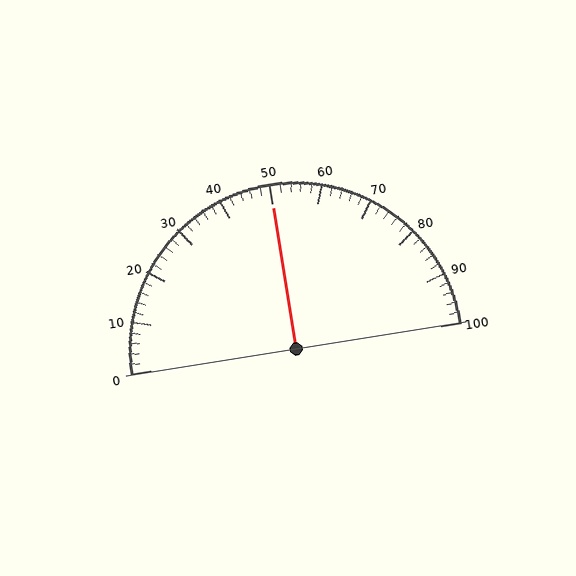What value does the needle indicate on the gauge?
The needle indicates approximately 50.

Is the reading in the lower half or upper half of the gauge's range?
The reading is in the upper half of the range (0 to 100).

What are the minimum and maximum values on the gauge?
The gauge ranges from 0 to 100.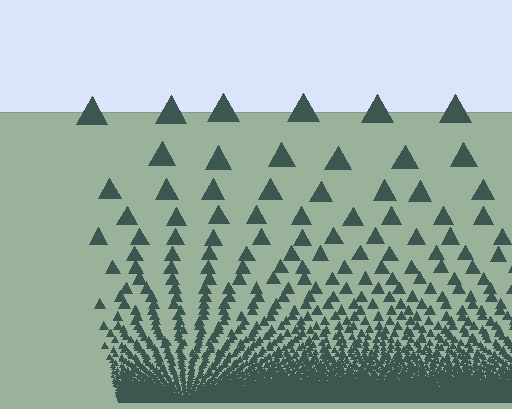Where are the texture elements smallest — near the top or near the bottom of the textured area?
Near the bottom.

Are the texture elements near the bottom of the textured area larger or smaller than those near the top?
Smaller. The gradient is inverted — elements near the bottom are smaller and denser.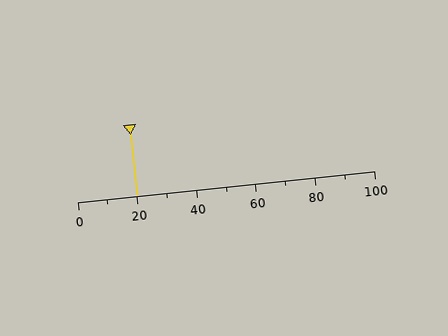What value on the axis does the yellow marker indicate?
The marker indicates approximately 20.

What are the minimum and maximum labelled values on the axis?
The axis runs from 0 to 100.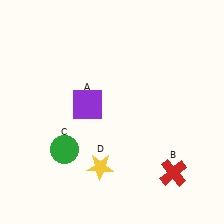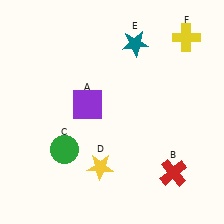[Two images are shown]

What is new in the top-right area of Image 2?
A yellow cross (F) was added in the top-right area of Image 2.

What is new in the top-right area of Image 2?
A teal star (E) was added in the top-right area of Image 2.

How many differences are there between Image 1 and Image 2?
There are 2 differences between the two images.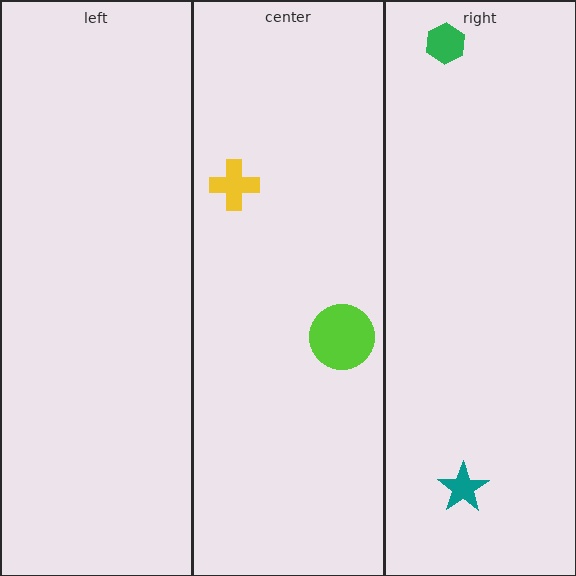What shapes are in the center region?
The lime circle, the yellow cross.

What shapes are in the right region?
The green hexagon, the teal star.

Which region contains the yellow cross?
The center region.